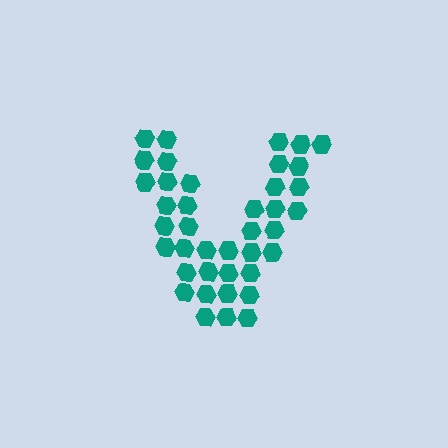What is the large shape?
The large shape is the letter V.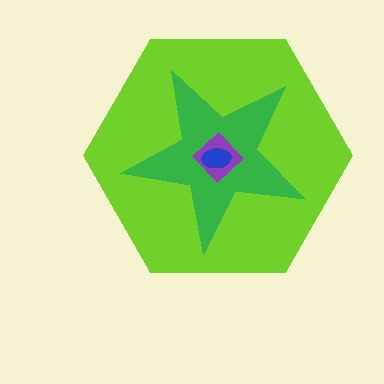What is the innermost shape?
The blue ellipse.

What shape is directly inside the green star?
The purple diamond.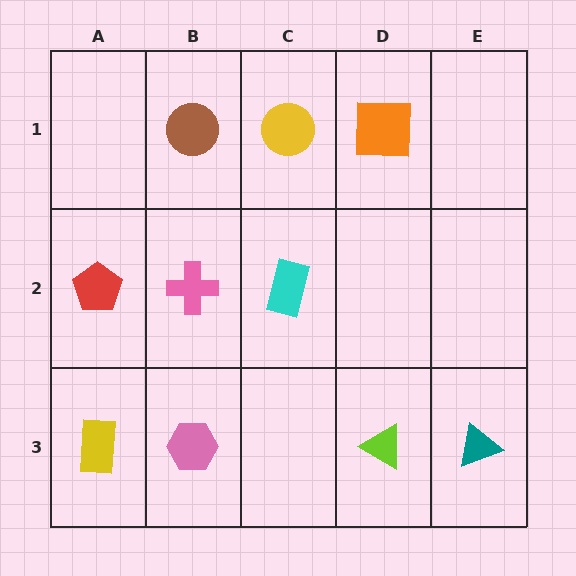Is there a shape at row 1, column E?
No, that cell is empty.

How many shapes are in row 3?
4 shapes.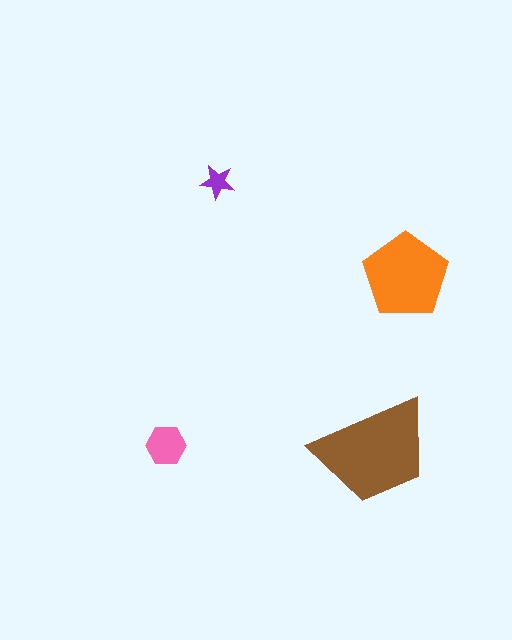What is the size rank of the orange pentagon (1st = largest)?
2nd.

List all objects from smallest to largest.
The purple star, the pink hexagon, the orange pentagon, the brown trapezoid.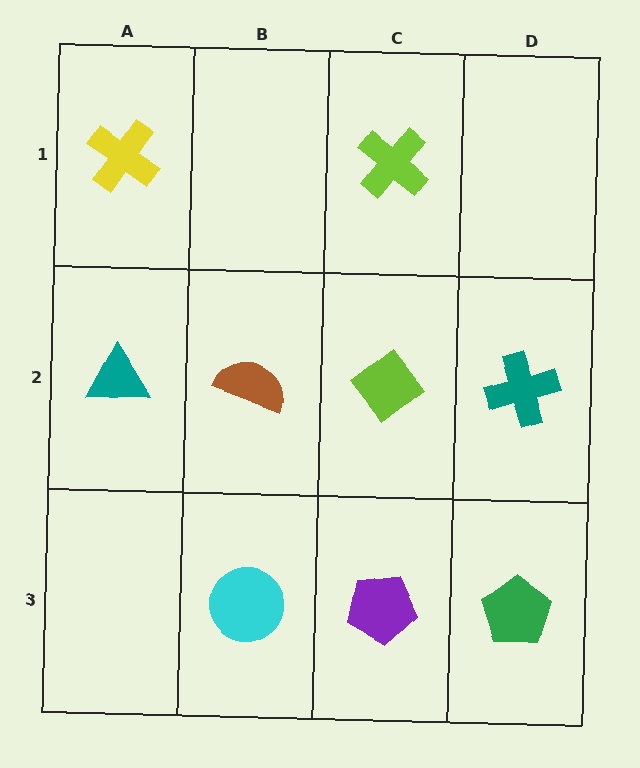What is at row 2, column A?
A teal triangle.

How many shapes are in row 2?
4 shapes.